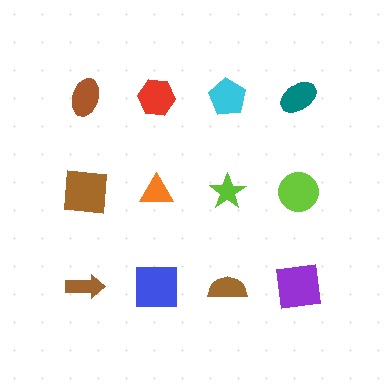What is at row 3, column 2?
A blue square.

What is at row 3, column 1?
A brown arrow.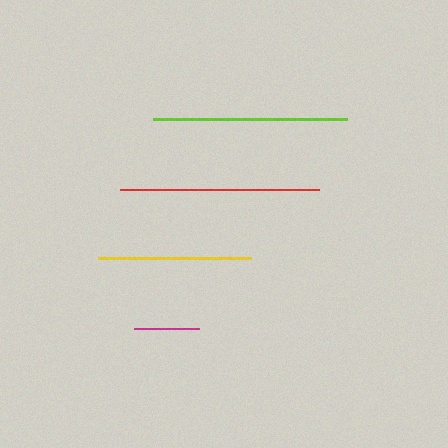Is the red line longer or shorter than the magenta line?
The red line is longer than the magenta line.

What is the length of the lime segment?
The lime segment is approximately 194 pixels long.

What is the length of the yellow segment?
The yellow segment is approximately 153 pixels long.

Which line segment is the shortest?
The magenta line is the shortest at approximately 65 pixels.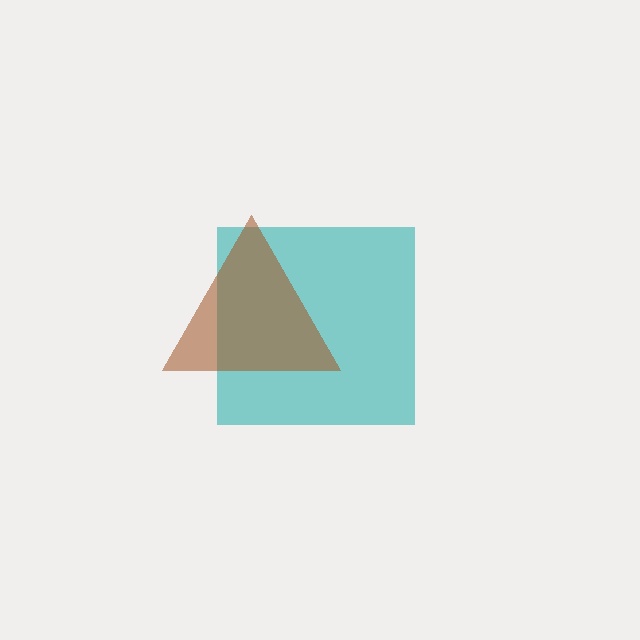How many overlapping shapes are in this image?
There are 2 overlapping shapes in the image.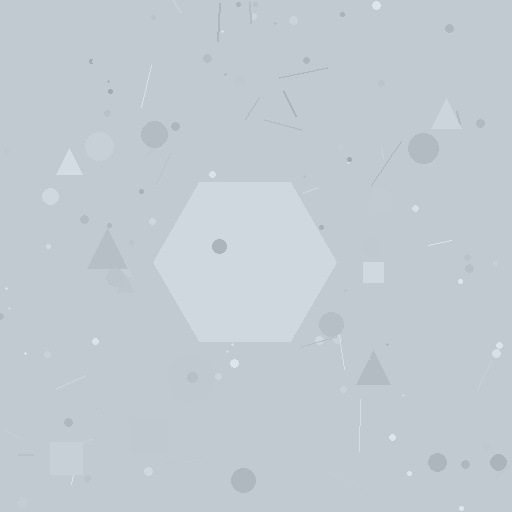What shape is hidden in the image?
A hexagon is hidden in the image.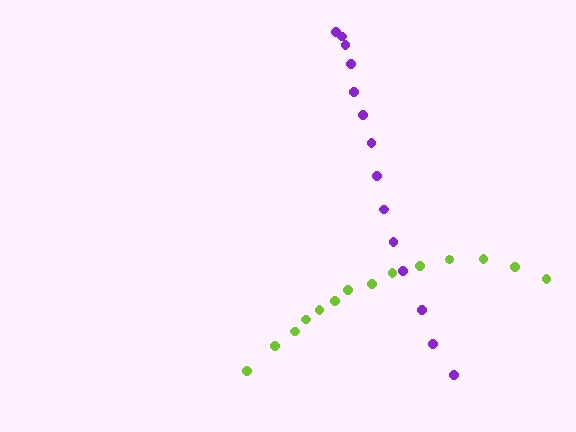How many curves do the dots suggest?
There are 2 distinct paths.